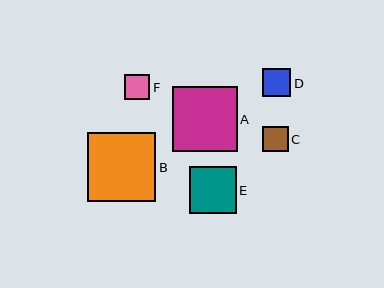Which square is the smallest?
Square F is the smallest with a size of approximately 25 pixels.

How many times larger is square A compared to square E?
Square A is approximately 1.4 times the size of square E.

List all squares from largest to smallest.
From largest to smallest: B, A, E, D, C, F.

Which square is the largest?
Square B is the largest with a size of approximately 69 pixels.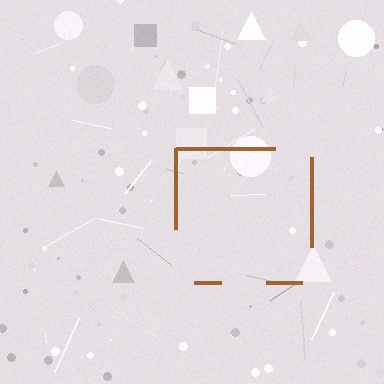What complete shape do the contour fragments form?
The contour fragments form a square.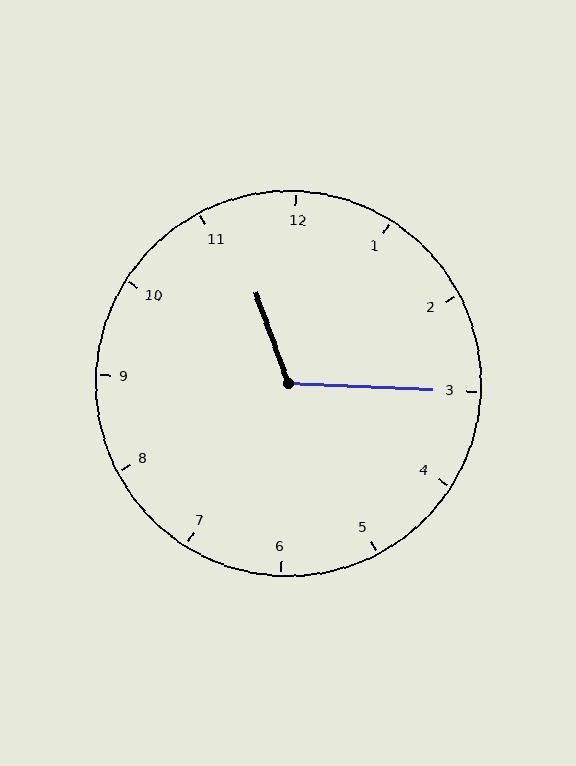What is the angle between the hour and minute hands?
Approximately 112 degrees.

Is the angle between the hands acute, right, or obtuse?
It is obtuse.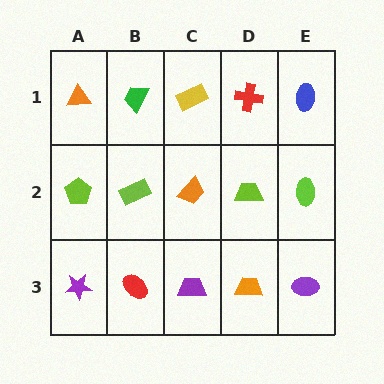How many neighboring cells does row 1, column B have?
3.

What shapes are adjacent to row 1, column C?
An orange trapezoid (row 2, column C), a green trapezoid (row 1, column B), a red cross (row 1, column D).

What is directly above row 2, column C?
A yellow rectangle.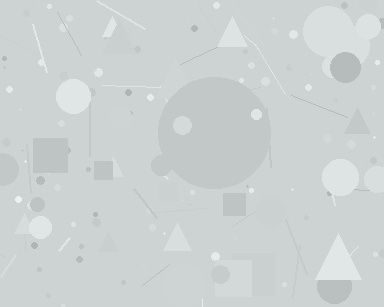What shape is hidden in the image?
A circle is hidden in the image.